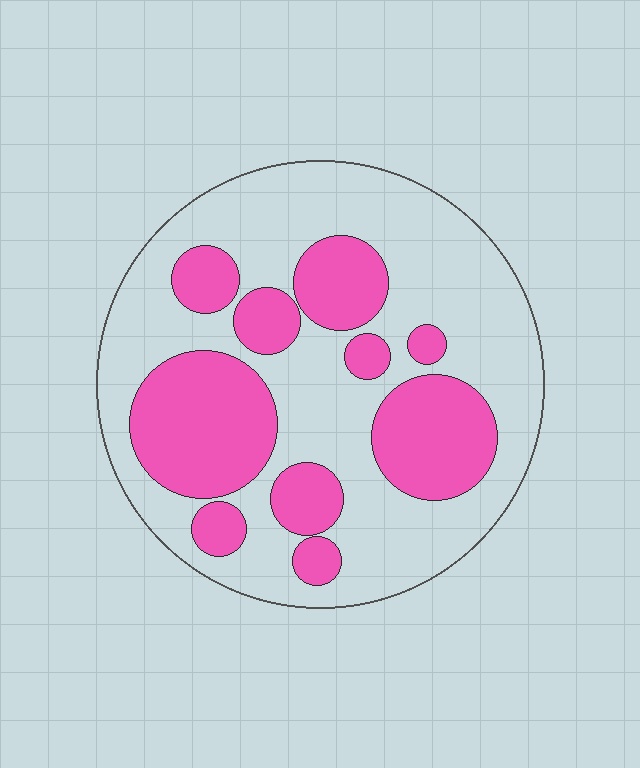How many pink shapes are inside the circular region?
10.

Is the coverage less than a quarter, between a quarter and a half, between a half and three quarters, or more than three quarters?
Between a quarter and a half.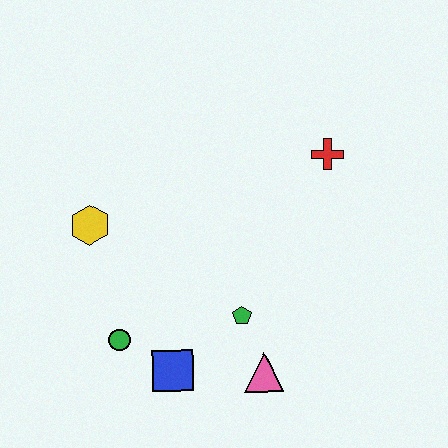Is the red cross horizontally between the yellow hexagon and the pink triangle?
No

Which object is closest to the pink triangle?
The green pentagon is closest to the pink triangle.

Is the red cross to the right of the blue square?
Yes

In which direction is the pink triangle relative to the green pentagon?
The pink triangle is below the green pentagon.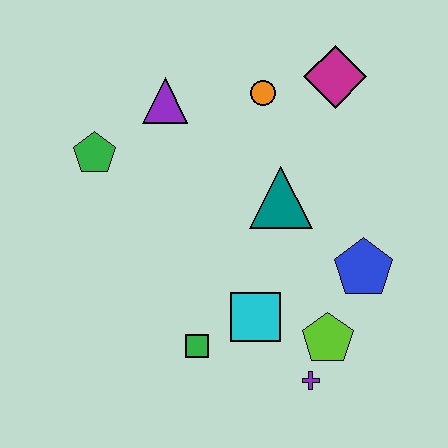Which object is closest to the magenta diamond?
The orange circle is closest to the magenta diamond.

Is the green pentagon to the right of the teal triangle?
No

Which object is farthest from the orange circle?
The purple cross is farthest from the orange circle.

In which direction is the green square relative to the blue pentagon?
The green square is to the left of the blue pentagon.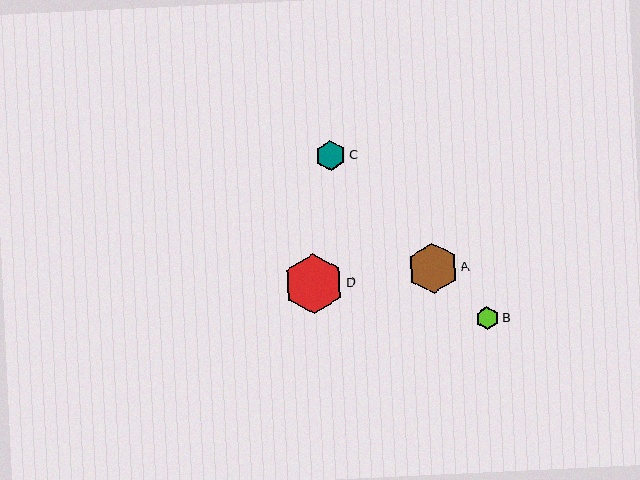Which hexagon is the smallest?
Hexagon B is the smallest with a size of approximately 24 pixels.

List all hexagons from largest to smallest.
From largest to smallest: D, A, C, B.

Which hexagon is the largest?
Hexagon D is the largest with a size of approximately 60 pixels.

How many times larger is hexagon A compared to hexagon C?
Hexagon A is approximately 1.7 times the size of hexagon C.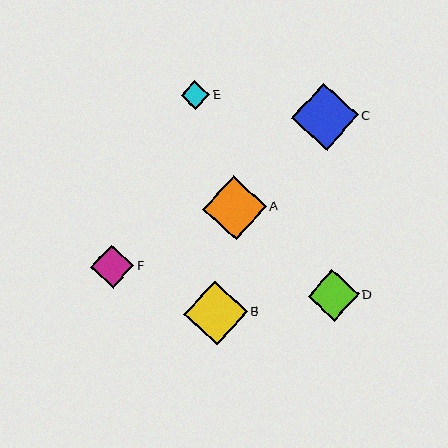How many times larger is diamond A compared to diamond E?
Diamond A is approximately 2.2 times the size of diamond E.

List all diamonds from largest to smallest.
From largest to smallest: C, A, B, D, F, E.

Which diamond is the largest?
Diamond C is the largest with a size of approximately 66 pixels.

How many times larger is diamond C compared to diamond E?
Diamond C is approximately 2.3 times the size of diamond E.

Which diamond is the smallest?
Diamond E is the smallest with a size of approximately 29 pixels.